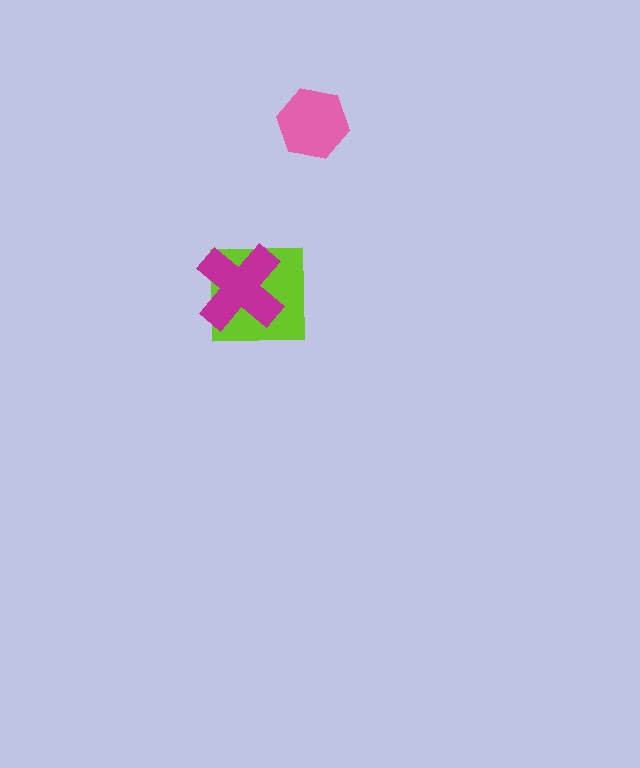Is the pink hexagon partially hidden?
No, no other shape covers it.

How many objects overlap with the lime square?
1 object overlaps with the lime square.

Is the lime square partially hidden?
Yes, it is partially covered by another shape.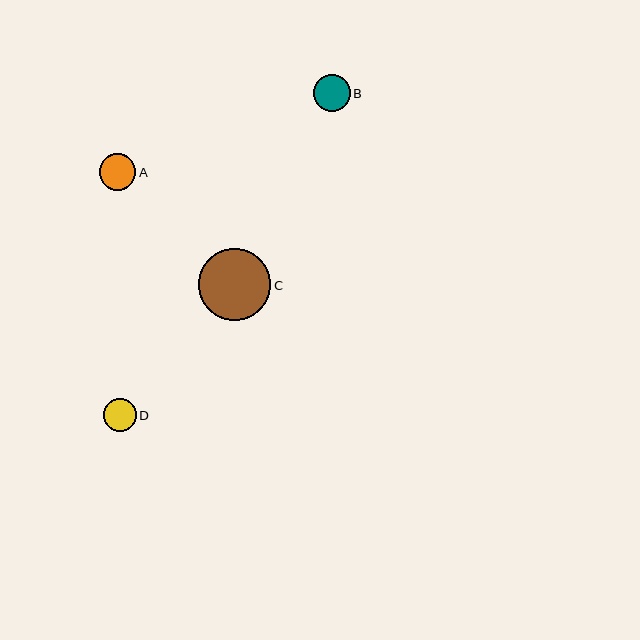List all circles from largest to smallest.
From largest to smallest: C, B, A, D.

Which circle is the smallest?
Circle D is the smallest with a size of approximately 33 pixels.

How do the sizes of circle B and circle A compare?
Circle B and circle A are approximately the same size.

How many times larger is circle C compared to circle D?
Circle C is approximately 2.2 times the size of circle D.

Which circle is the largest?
Circle C is the largest with a size of approximately 72 pixels.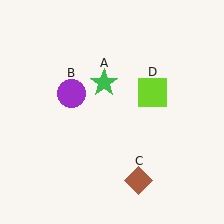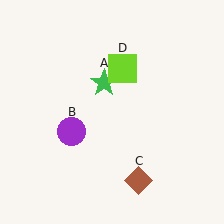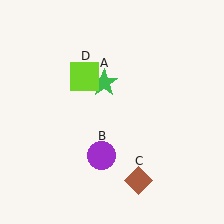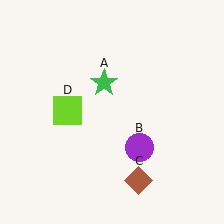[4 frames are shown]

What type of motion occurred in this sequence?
The purple circle (object B), lime square (object D) rotated counterclockwise around the center of the scene.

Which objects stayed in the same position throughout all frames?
Green star (object A) and brown diamond (object C) remained stationary.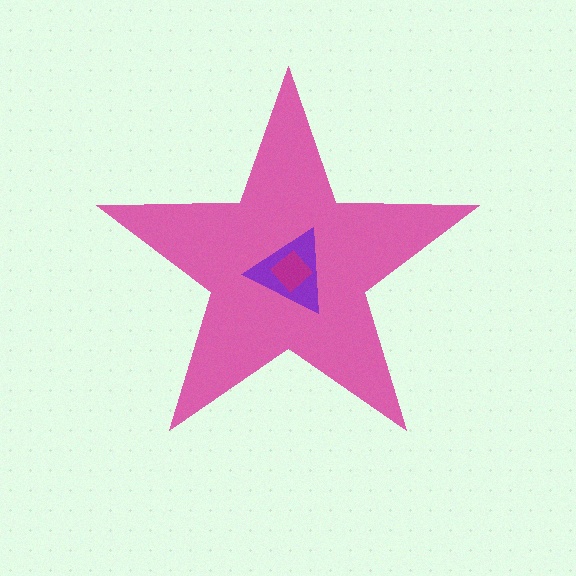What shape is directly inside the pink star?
The purple triangle.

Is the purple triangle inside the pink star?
Yes.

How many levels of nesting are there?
3.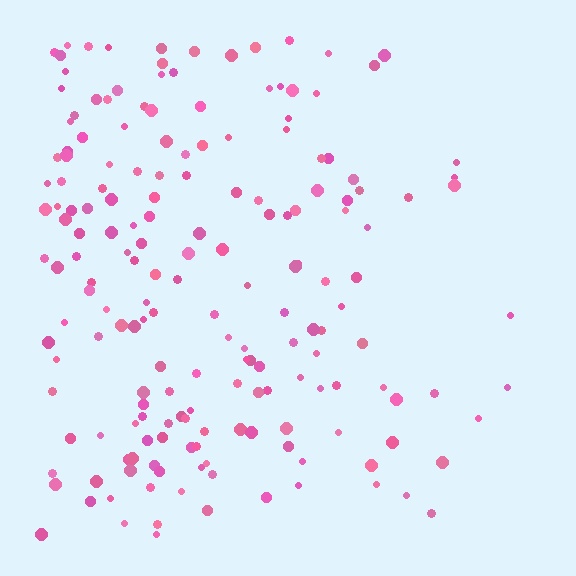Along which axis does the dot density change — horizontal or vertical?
Horizontal.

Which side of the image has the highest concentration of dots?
The left.